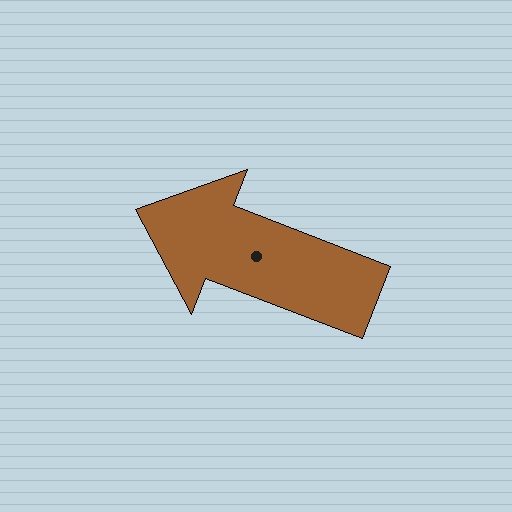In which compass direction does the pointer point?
West.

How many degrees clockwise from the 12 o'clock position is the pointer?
Approximately 291 degrees.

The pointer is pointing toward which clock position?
Roughly 10 o'clock.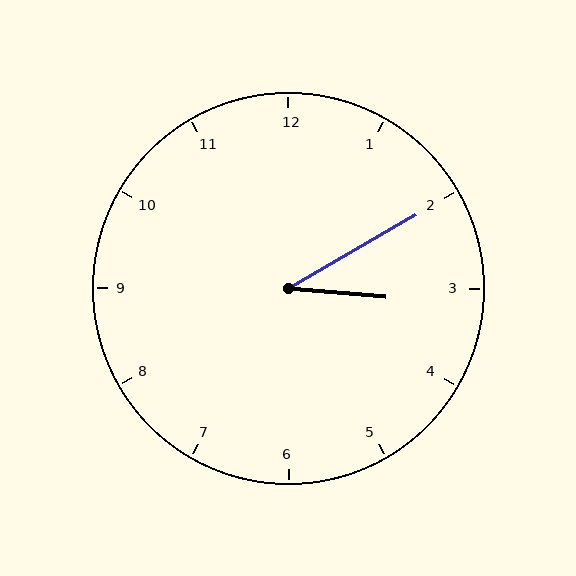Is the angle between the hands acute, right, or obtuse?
It is acute.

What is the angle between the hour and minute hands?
Approximately 35 degrees.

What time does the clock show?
3:10.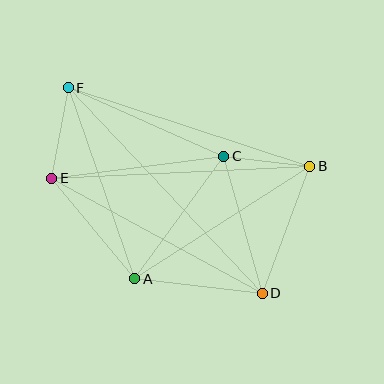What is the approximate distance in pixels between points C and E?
The distance between C and E is approximately 173 pixels.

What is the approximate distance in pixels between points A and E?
The distance between A and E is approximately 130 pixels.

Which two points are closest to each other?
Points B and C are closest to each other.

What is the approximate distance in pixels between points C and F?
The distance between C and F is approximately 170 pixels.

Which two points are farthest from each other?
Points D and F are farthest from each other.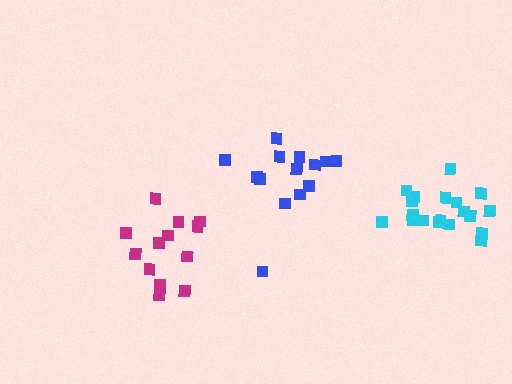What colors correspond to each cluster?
The clusters are colored: cyan, magenta, blue.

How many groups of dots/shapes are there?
There are 3 groups.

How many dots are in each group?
Group 1: 19 dots, Group 2: 13 dots, Group 3: 14 dots (46 total).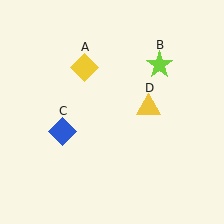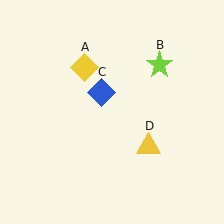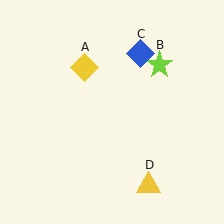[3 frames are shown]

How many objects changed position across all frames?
2 objects changed position: blue diamond (object C), yellow triangle (object D).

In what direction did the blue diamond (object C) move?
The blue diamond (object C) moved up and to the right.